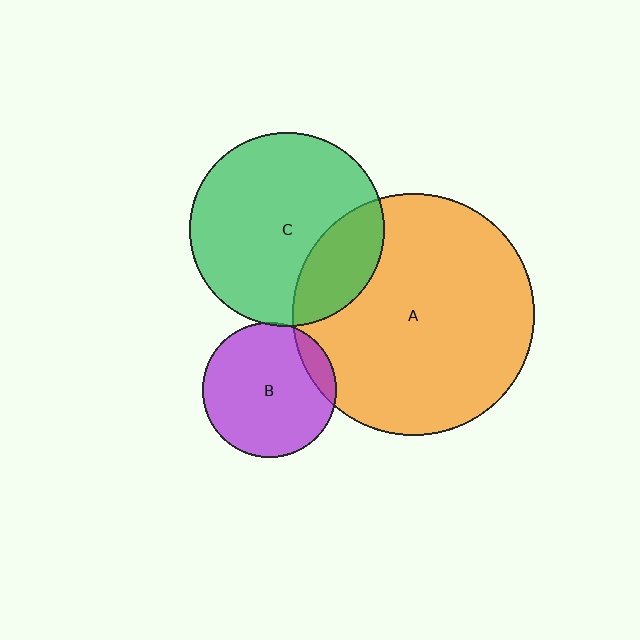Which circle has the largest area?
Circle A (orange).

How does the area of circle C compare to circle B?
Approximately 2.1 times.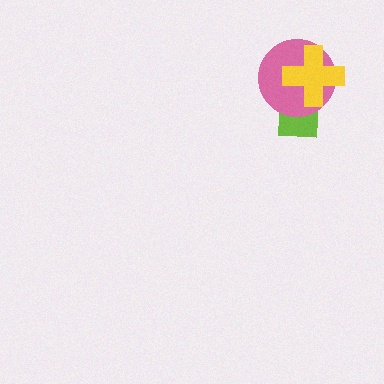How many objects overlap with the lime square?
2 objects overlap with the lime square.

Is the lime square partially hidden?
Yes, it is partially covered by another shape.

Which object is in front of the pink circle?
The yellow cross is in front of the pink circle.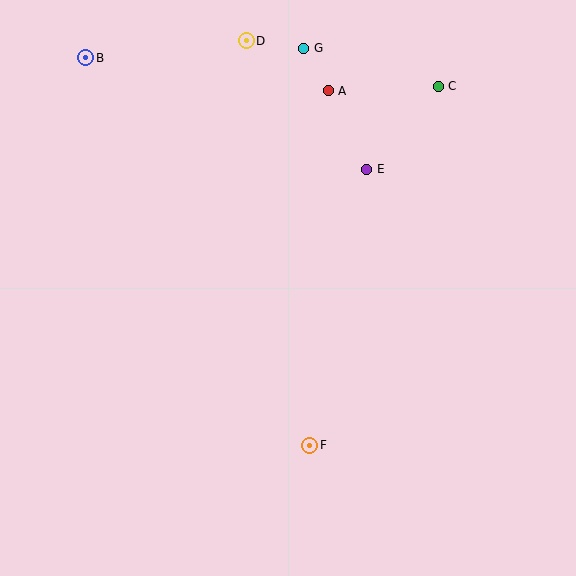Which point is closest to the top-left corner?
Point B is closest to the top-left corner.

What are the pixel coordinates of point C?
Point C is at (438, 86).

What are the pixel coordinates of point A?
Point A is at (328, 91).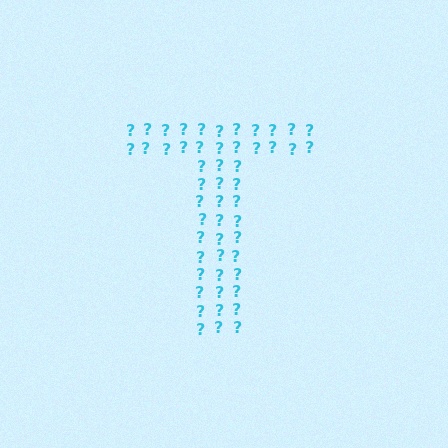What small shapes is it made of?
It is made of small question marks.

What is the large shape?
The large shape is the letter T.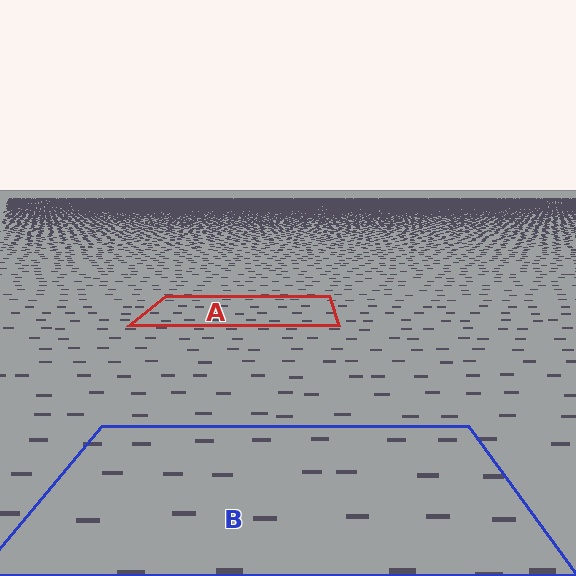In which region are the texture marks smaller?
The texture marks are smaller in region A, because it is farther away.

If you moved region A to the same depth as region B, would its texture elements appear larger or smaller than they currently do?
They would appear larger. At a closer depth, the same texture elements are projected at a bigger on-screen size.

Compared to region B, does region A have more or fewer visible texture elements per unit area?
Region A has more texture elements per unit area — they are packed more densely because it is farther away.